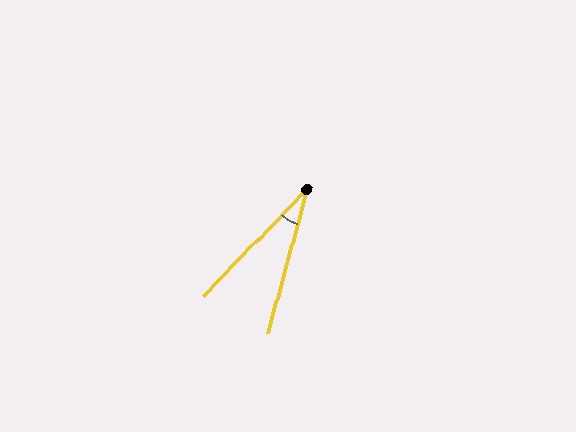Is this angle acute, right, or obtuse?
It is acute.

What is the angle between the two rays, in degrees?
Approximately 29 degrees.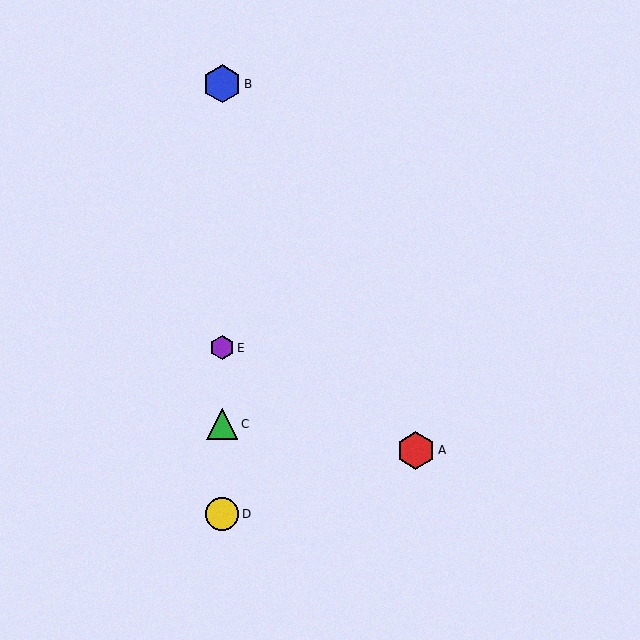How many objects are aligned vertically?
4 objects (B, C, D, E) are aligned vertically.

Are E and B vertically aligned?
Yes, both are at x≈222.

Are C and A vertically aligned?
No, C is at x≈222 and A is at x≈416.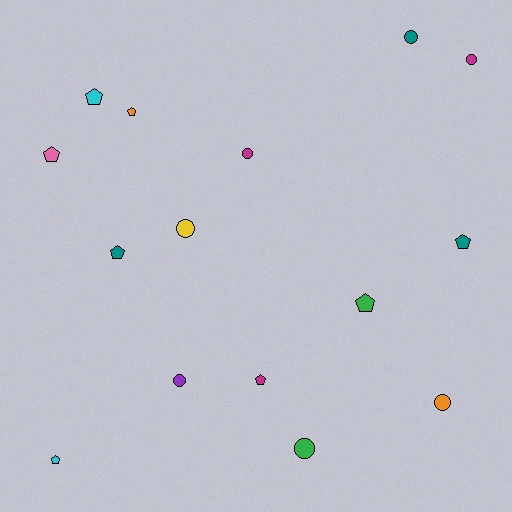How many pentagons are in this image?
There are 8 pentagons.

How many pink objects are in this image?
There is 1 pink object.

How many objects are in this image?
There are 15 objects.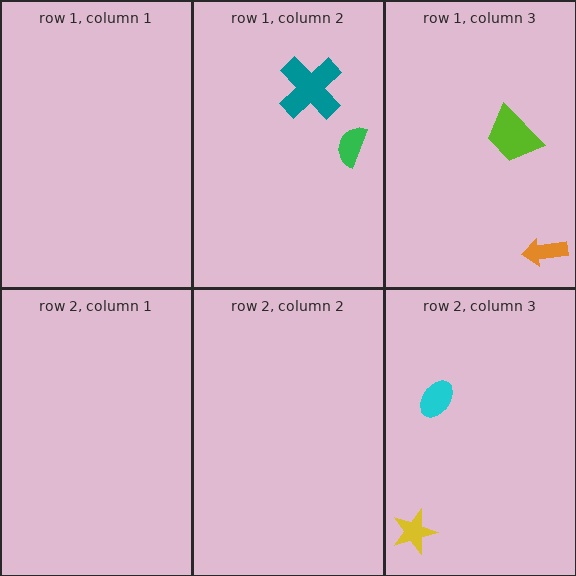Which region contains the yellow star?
The row 2, column 3 region.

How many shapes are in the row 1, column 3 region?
2.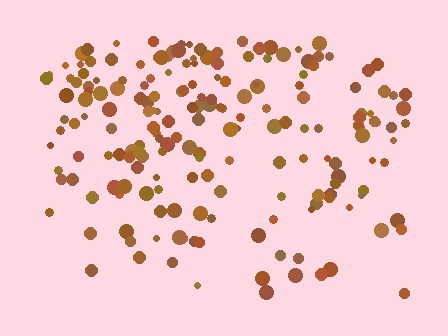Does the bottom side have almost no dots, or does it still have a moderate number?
Still a moderate number, just noticeably fewer than the top.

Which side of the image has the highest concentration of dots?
The top.